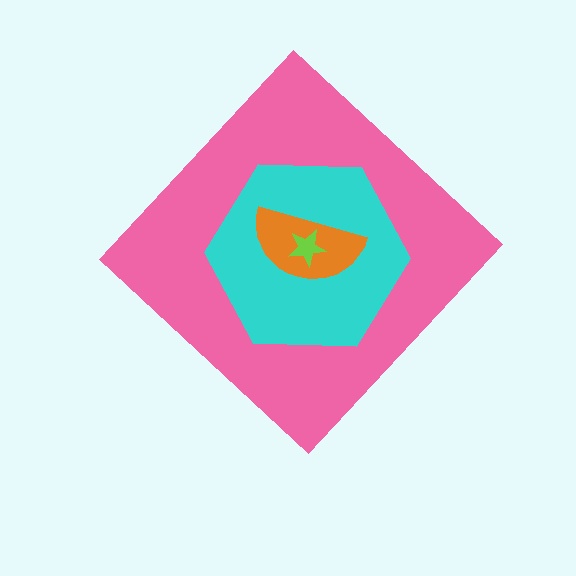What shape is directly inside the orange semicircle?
The lime star.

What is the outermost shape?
The pink diamond.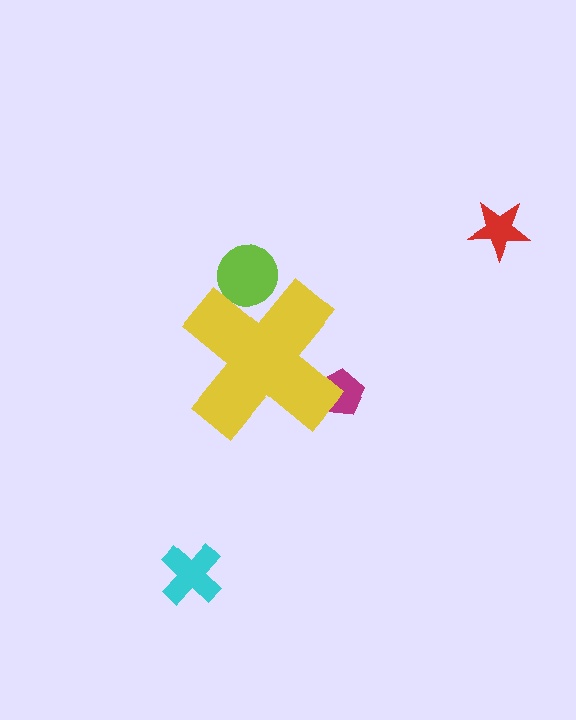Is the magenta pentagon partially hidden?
Yes, the magenta pentagon is partially hidden behind the yellow cross.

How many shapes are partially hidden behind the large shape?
2 shapes are partially hidden.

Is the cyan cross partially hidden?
No, the cyan cross is fully visible.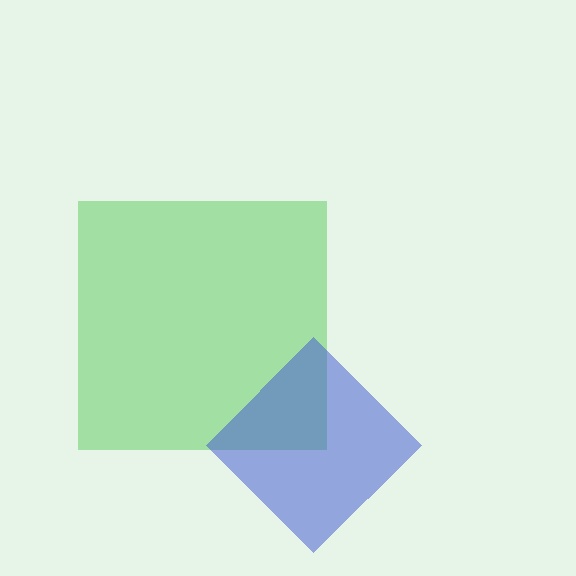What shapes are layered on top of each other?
The layered shapes are: a green square, a blue diamond.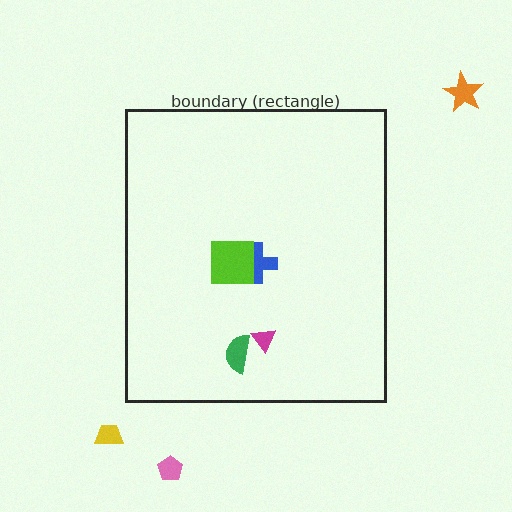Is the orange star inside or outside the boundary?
Outside.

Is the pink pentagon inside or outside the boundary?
Outside.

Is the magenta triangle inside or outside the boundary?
Inside.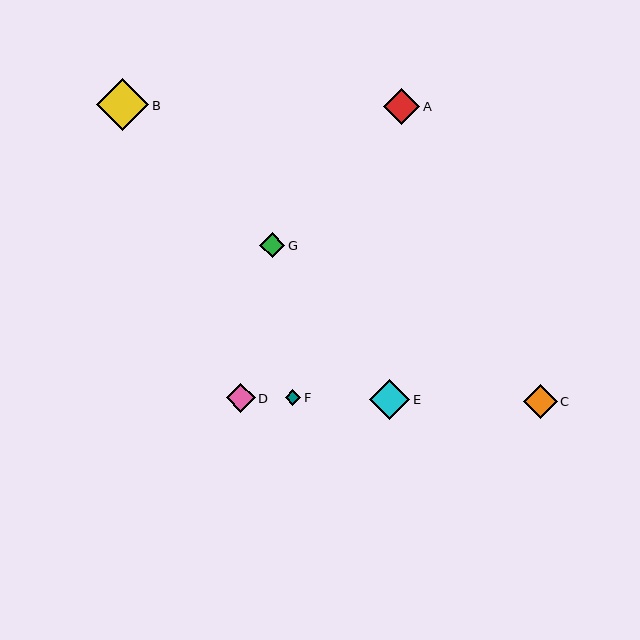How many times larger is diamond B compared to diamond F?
Diamond B is approximately 3.4 times the size of diamond F.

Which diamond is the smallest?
Diamond F is the smallest with a size of approximately 15 pixels.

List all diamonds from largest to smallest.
From largest to smallest: B, E, A, C, D, G, F.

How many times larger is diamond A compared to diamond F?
Diamond A is approximately 2.3 times the size of diamond F.